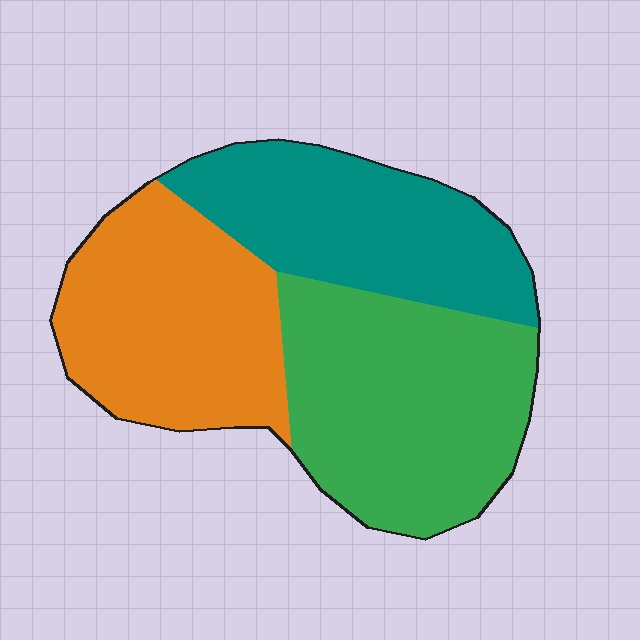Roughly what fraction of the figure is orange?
Orange takes up between a quarter and a half of the figure.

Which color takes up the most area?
Green, at roughly 40%.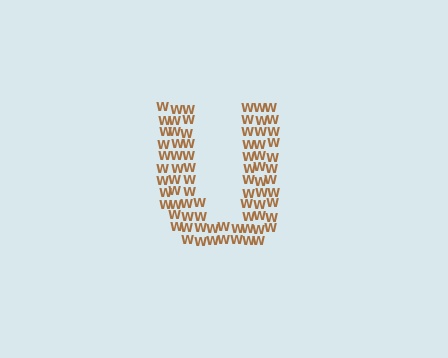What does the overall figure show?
The overall figure shows the letter U.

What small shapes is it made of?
It is made of small letter W's.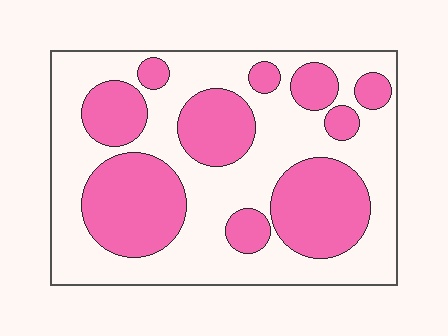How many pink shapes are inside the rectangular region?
10.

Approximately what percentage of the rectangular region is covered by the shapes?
Approximately 40%.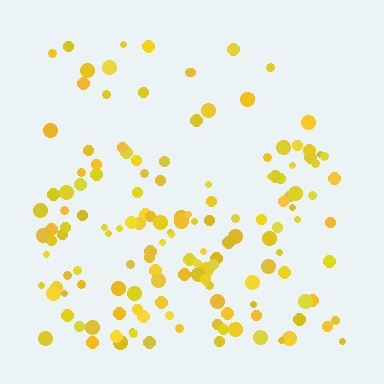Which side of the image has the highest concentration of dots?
The bottom.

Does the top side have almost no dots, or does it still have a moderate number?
Still a moderate number, just noticeably fewer than the bottom.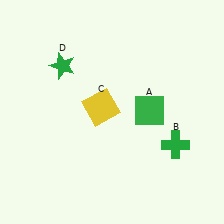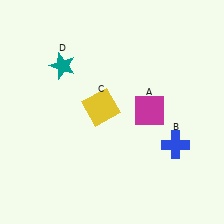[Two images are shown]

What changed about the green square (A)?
In Image 1, A is green. In Image 2, it changed to magenta.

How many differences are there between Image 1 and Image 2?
There are 3 differences between the two images.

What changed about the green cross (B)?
In Image 1, B is green. In Image 2, it changed to blue.